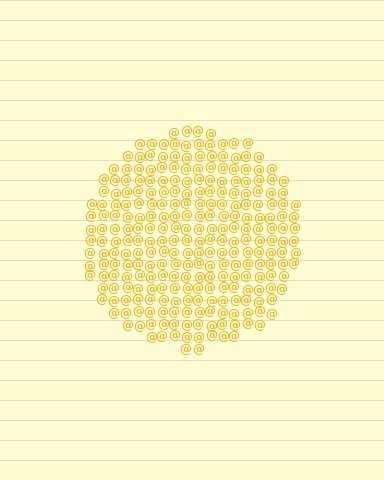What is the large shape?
The large shape is a circle.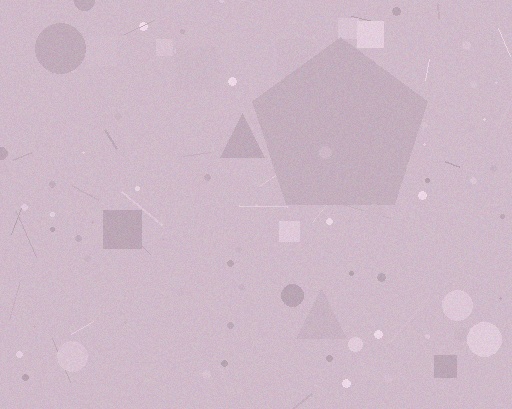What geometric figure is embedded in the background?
A pentagon is embedded in the background.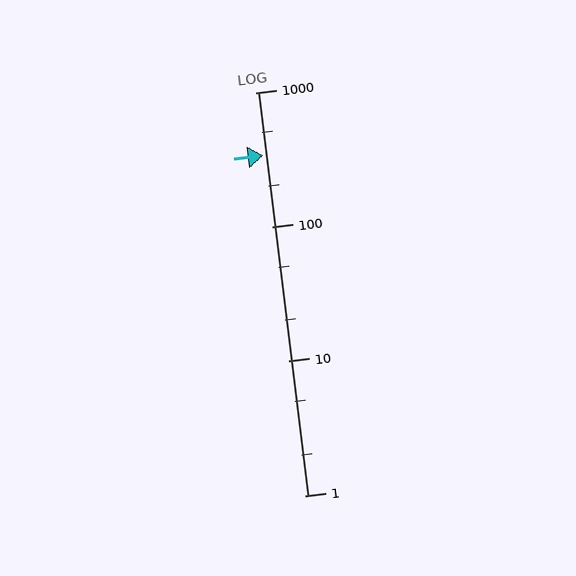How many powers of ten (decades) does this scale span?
The scale spans 3 decades, from 1 to 1000.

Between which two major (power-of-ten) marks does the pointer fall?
The pointer is between 100 and 1000.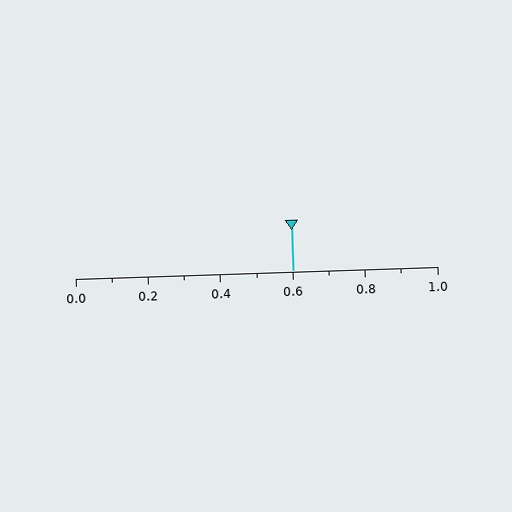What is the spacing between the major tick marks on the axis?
The major ticks are spaced 0.2 apart.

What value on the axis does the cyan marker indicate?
The marker indicates approximately 0.6.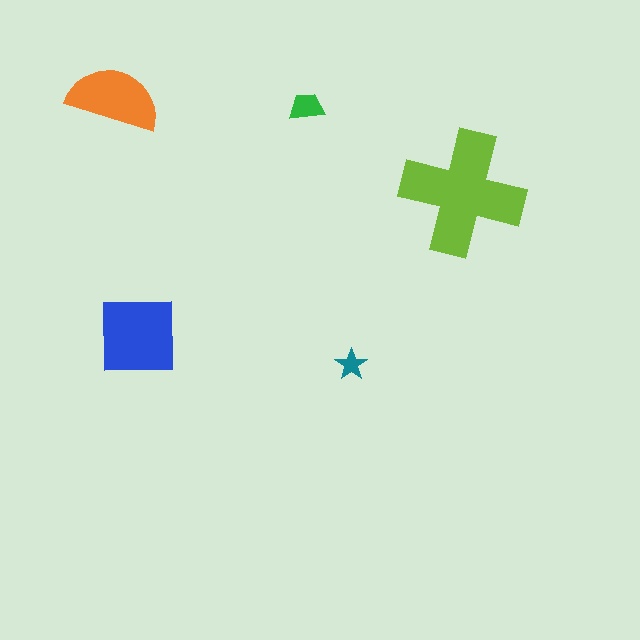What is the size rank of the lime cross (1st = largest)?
1st.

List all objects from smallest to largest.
The teal star, the green trapezoid, the orange semicircle, the blue square, the lime cross.